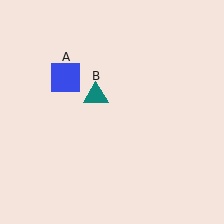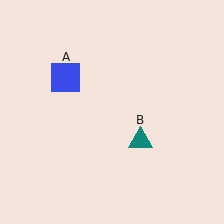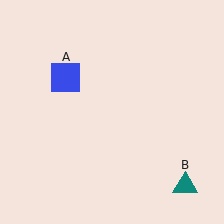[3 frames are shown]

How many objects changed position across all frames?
1 object changed position: teal triangle (object B).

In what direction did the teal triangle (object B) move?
The teal triangle (object B) moved down and to the right.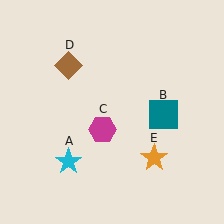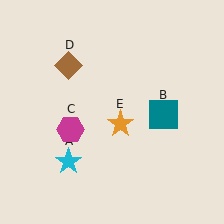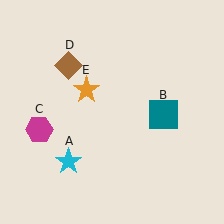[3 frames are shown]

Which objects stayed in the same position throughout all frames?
Cyan star (object A) and teal square (object B) and brown diamond (object D) remained stationary.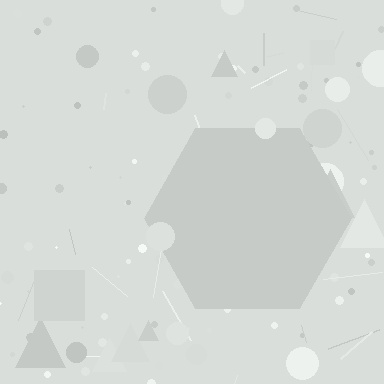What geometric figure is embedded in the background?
A hexagon is embedded in the background.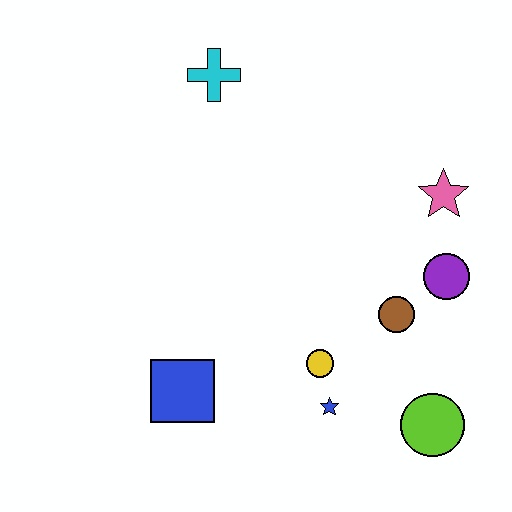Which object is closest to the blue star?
The yellow circle is closest to the blue star.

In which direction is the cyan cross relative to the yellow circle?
The cyan cross is above the yellow circle.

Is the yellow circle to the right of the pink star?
No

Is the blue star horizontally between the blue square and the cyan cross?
No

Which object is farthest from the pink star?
The blue square is farthest from the pink star.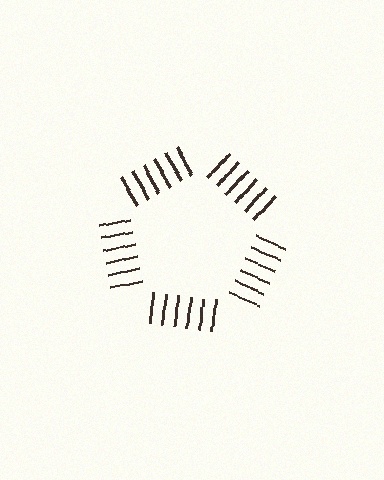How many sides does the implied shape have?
5 sides — the line-ends trace a pentagon.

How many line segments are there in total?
30 — 6 along each of the 5 edges.